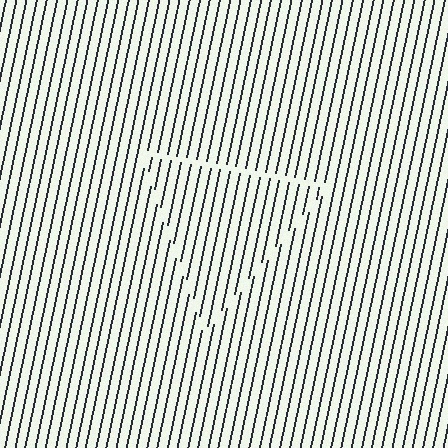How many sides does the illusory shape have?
3 sides — the line-ends trace a triangle.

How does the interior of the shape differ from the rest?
The interior of the shape contains the same grating, shifted by half a period — the contour is defined by the phase discontinuity where line-ends from the inner and outer gratings abut.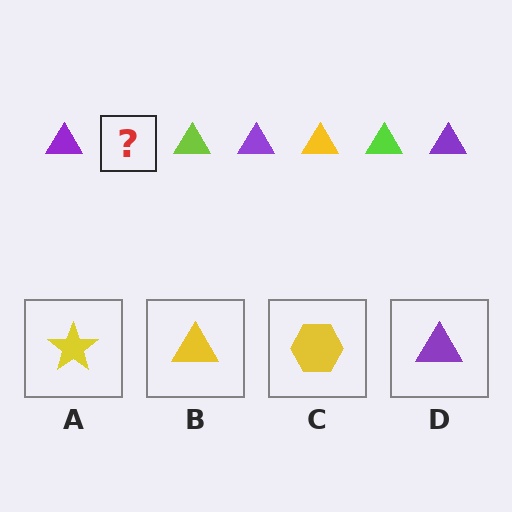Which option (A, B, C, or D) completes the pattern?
B.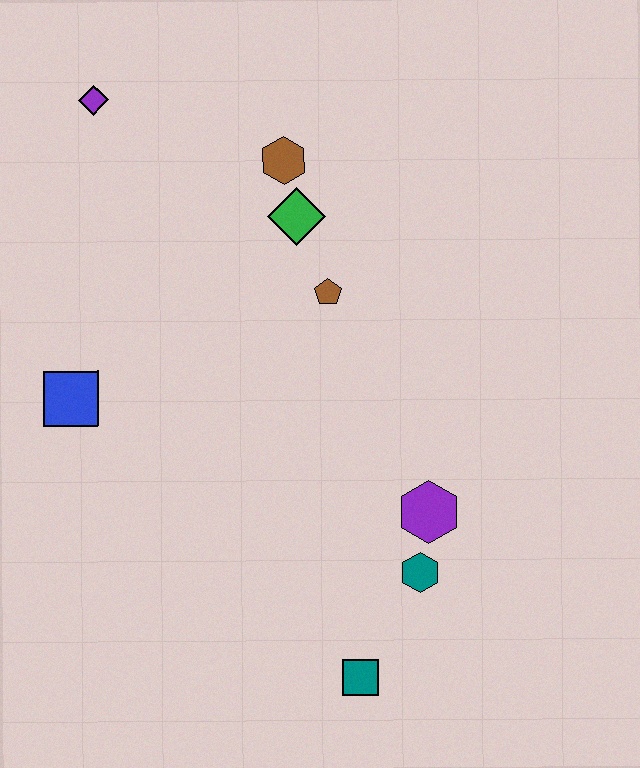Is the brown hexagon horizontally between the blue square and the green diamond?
Yes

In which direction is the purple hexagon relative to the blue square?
The purple hexagon is to the right of the blue square.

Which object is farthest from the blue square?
The teal square is farthest from the blue square.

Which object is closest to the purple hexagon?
The teal hexagon is closest to the purple hexagon.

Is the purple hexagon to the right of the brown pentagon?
Yes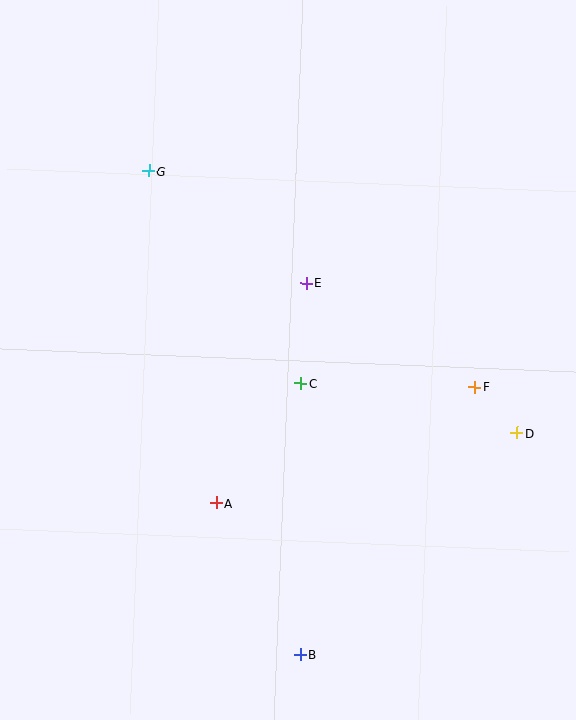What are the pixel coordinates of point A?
Point A is at (217, 503).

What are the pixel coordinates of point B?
Point B is at (300, 654).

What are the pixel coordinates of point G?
Point G is at (149, 171).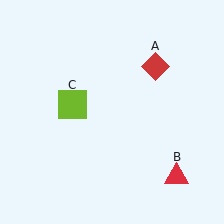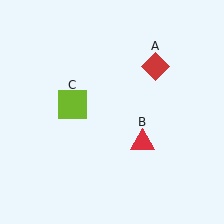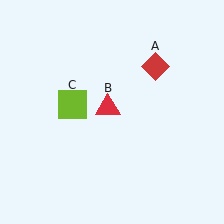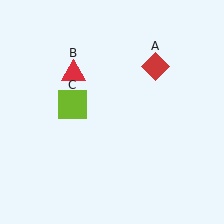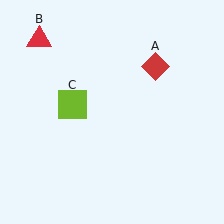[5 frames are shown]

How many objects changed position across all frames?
1 object changed position: red triangle (object B).